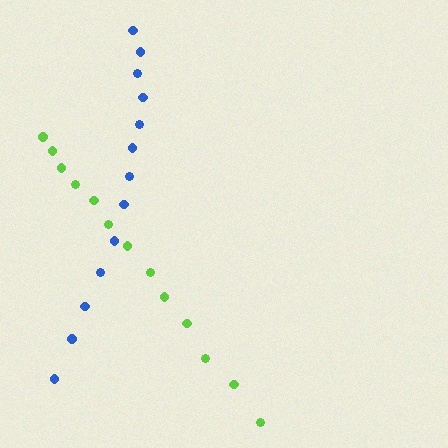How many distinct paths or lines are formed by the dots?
There are 2 distinct paths.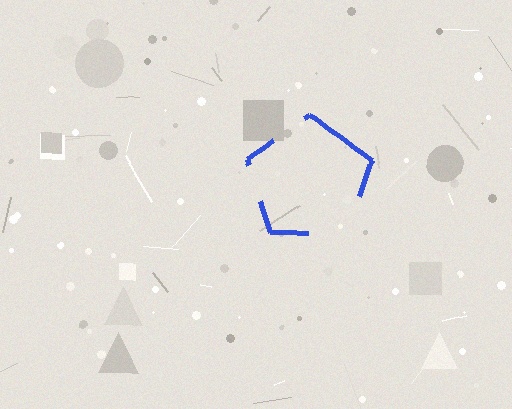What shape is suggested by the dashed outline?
The dashed outline suggests a pentagon.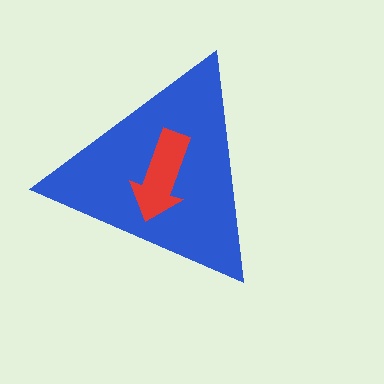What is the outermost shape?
The blue triangle.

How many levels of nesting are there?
2.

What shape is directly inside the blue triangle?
The red arrow.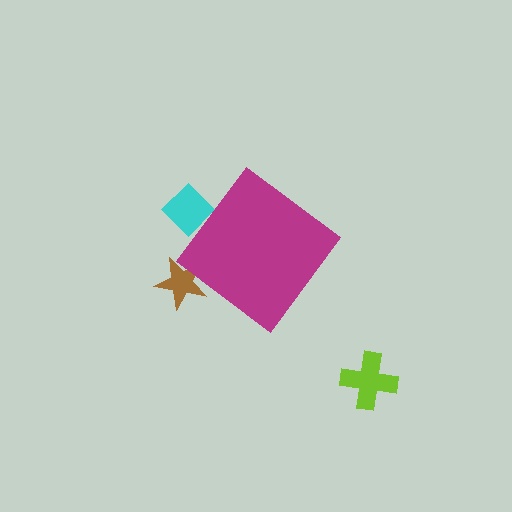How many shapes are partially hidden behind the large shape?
2 shapes are partially hidden.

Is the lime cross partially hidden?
No, the lime cross is fully visible.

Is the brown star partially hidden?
Yes, the brown star is partially hidden behind the magenta diamond.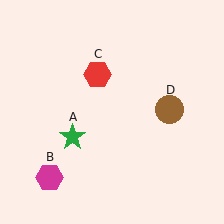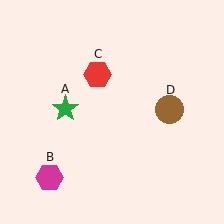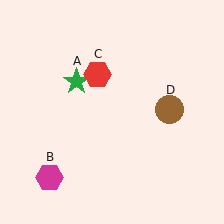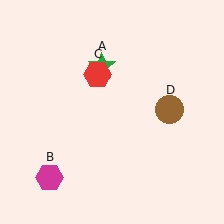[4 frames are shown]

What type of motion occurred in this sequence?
The green star (object A) rotated clockwise around the center of the scene.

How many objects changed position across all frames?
1 object changed position: green star (object A).